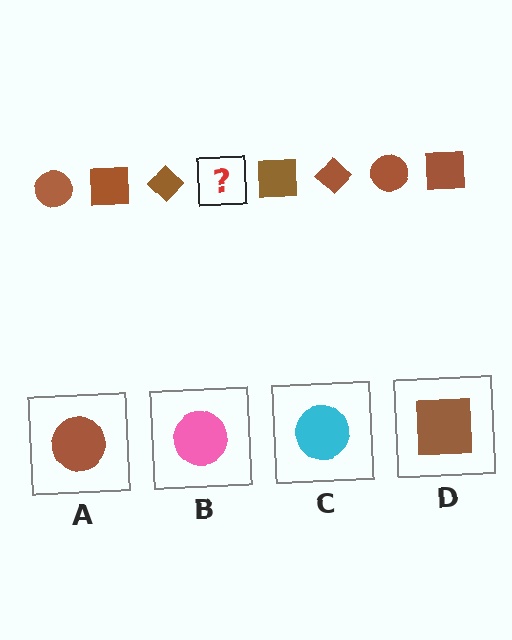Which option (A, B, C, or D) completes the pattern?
A.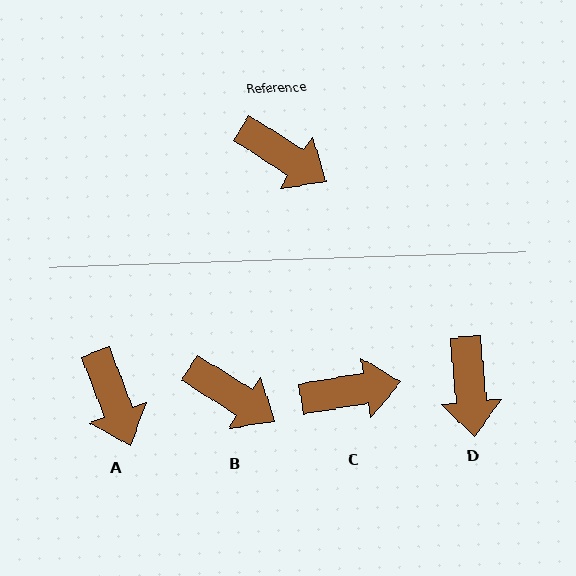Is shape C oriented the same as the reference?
No, it is off by about 42 degrees.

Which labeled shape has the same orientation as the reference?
B.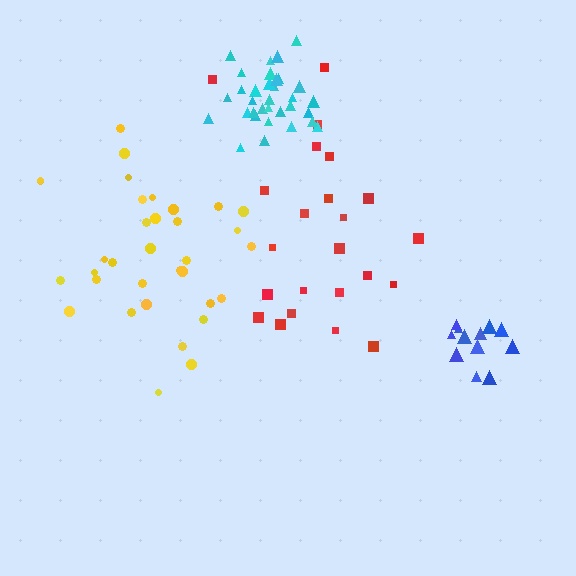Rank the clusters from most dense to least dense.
cyan, blue, yellow, red.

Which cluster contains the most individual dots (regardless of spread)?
Yellow (34).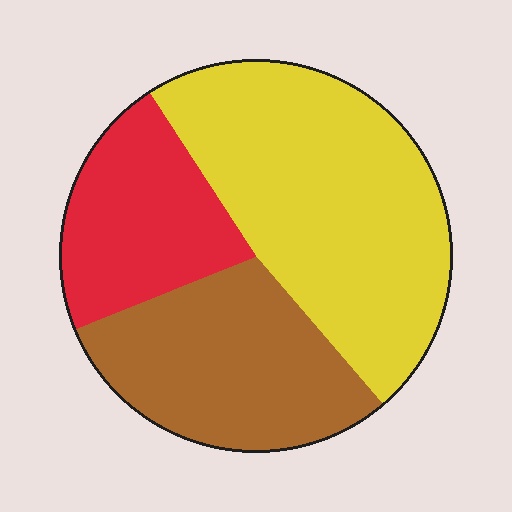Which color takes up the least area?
Red, at roughly 20%.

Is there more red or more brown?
Brown.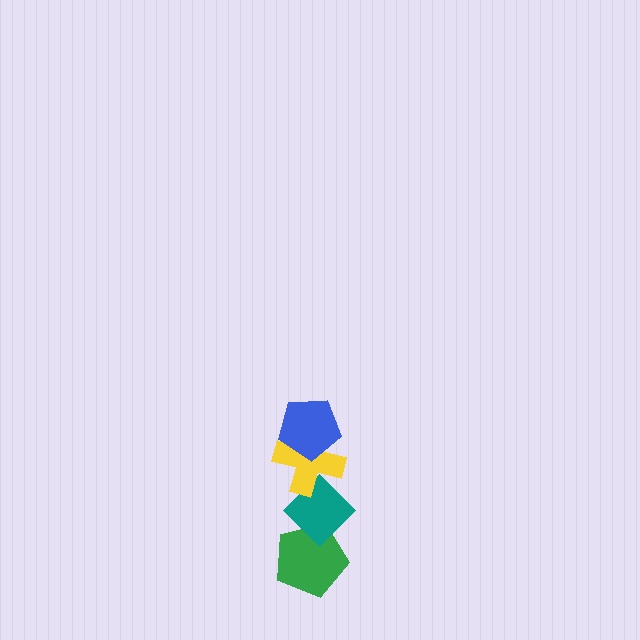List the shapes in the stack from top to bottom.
From top to bottom: the blue pentagon, the yellow cross, the teal diamond, the green pentagon.